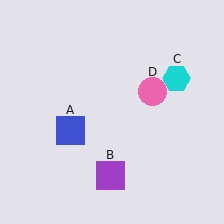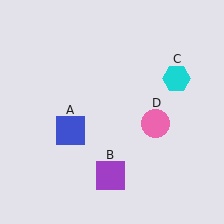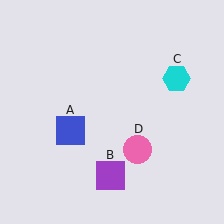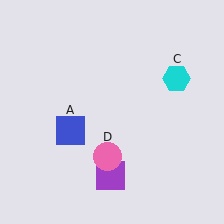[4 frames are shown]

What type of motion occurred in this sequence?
The pink circle (object D) rotated clockwise around the center of the scene.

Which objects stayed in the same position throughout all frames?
Blue square (object A) and purple square (object B) and cyan hexagon (object C) remained stationary.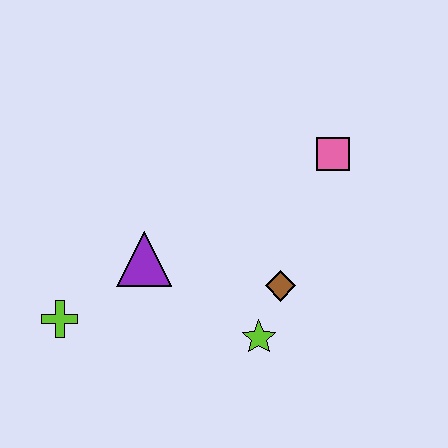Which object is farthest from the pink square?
The lime cross is farthest from the pink square.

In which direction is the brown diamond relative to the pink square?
The brown diamond is below the pink square.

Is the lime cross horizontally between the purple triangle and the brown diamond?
No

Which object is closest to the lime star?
The brown diamond is closest to the lime star.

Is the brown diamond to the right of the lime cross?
Yes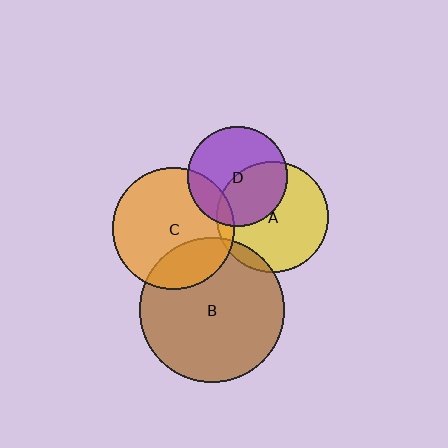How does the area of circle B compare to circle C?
Approximately 1.4 times.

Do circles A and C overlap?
Yes.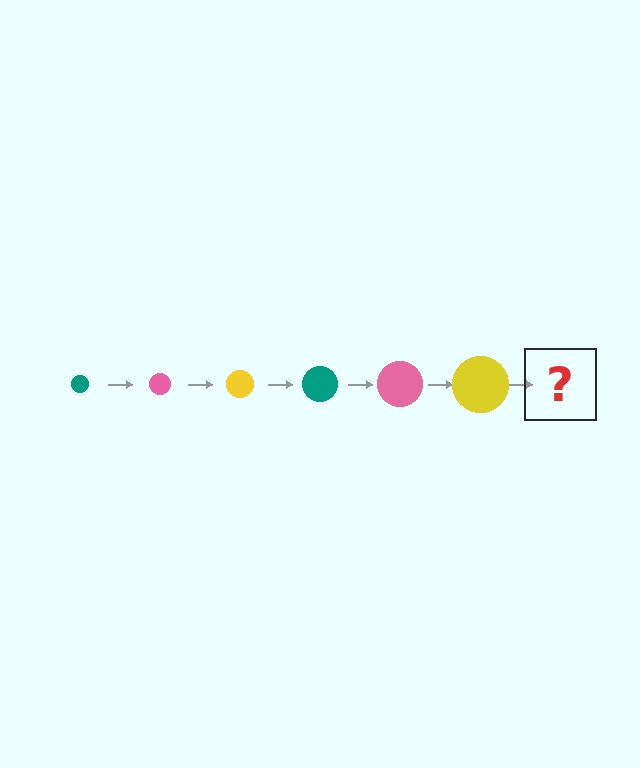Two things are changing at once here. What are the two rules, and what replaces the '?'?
The two rules are that the circle grows larger each step and the color cycles through teal, pink, and yellow. The '?' should be a teal circle, larger than the previous one.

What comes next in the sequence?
The next element should be a teal circle, larger than the previous one.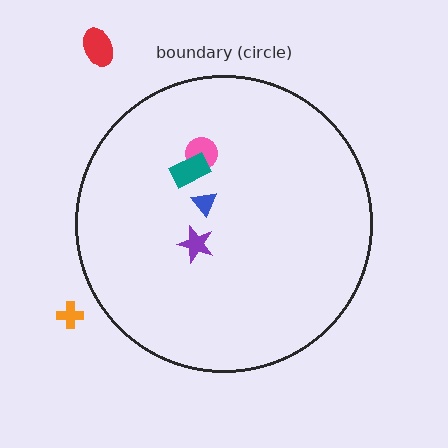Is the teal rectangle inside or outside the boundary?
Inside.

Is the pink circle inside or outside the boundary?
Inside.